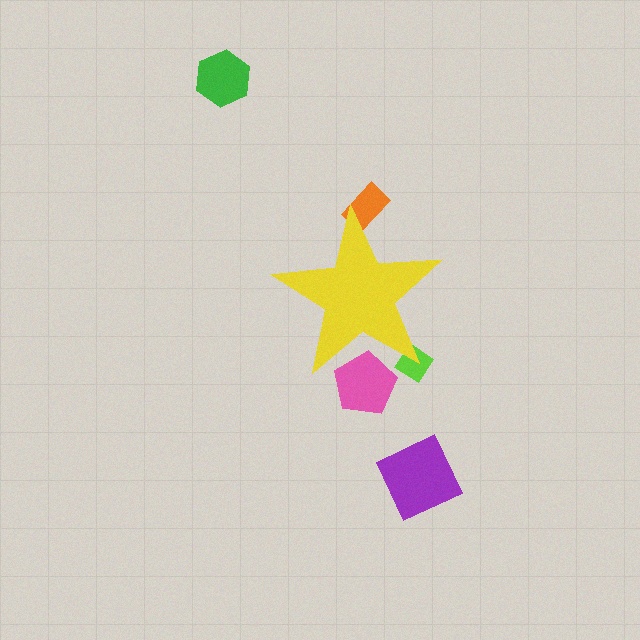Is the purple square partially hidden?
No, the purple square is fully visible.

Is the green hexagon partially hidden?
No, the green hexagon is fully visible.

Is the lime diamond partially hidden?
Yes, the lime diamond is partially hidden behind the yellow star.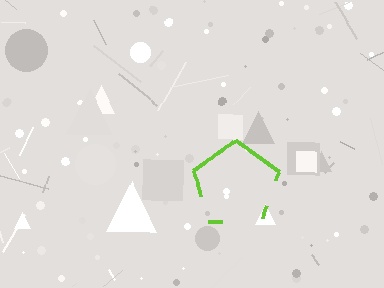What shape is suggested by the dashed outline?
The dashed outline suggests a pentagon.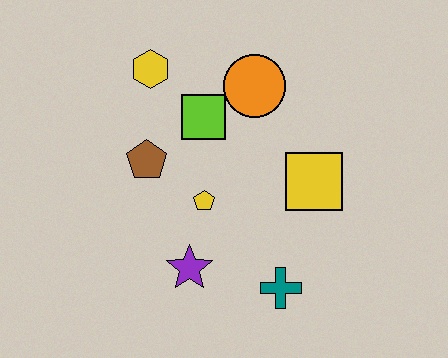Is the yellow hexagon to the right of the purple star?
No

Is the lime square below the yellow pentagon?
No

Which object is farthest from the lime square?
The teal cross is farthest from the lime square.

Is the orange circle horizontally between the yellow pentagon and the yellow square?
Yes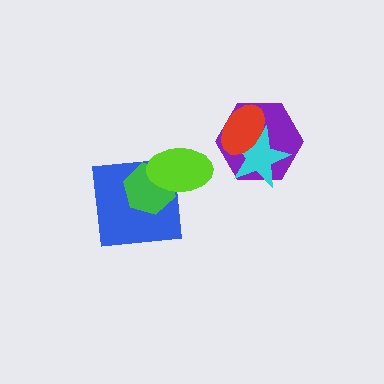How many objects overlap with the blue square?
2 objects overlap with the blue square.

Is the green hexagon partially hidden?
Yes, it is partially covered by another shape.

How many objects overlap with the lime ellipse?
2 objects overlap with the lime ellipse.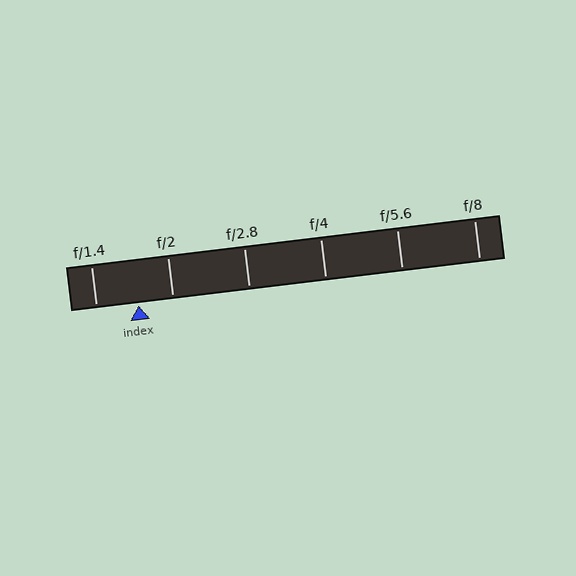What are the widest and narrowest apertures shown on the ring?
The widest aperture shown is f/1.4 and the narrowest is f/8.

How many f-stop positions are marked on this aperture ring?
There are 6 f-stop positions marked.